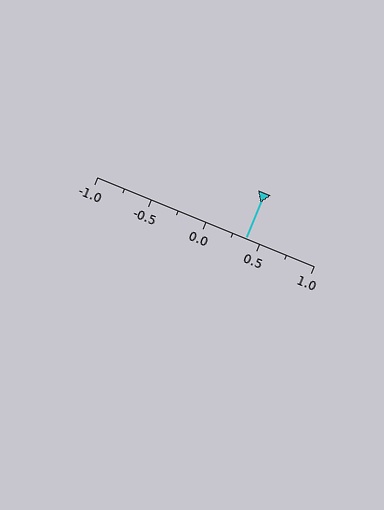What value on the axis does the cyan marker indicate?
The marker indicates approximately 0.38.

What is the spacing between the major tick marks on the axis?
The major ticks are spaced 0.5 apart.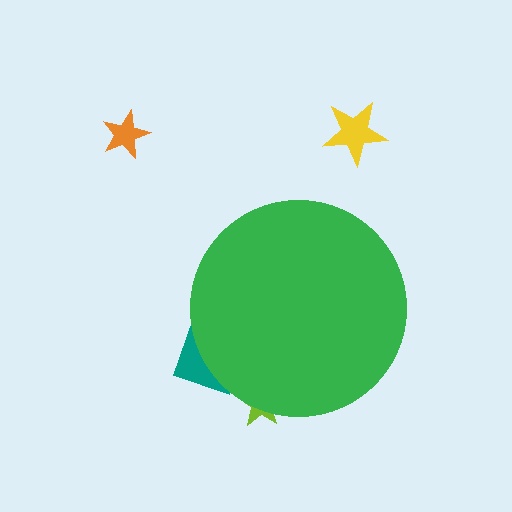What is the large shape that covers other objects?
A green circle.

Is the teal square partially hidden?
Yes, the teal square is partially hidden behind the green circle.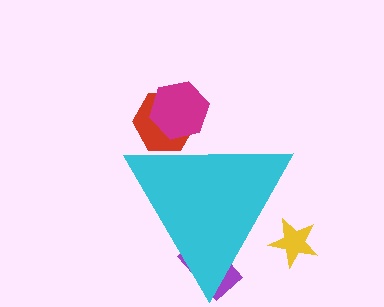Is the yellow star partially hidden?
Yes, the yellow star is partially hidden behind the cyan triangle.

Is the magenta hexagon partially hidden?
Yes, the magenta hexagon is partially hidden behind the cyan triangle.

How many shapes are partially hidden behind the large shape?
4 shapes are partially hidden.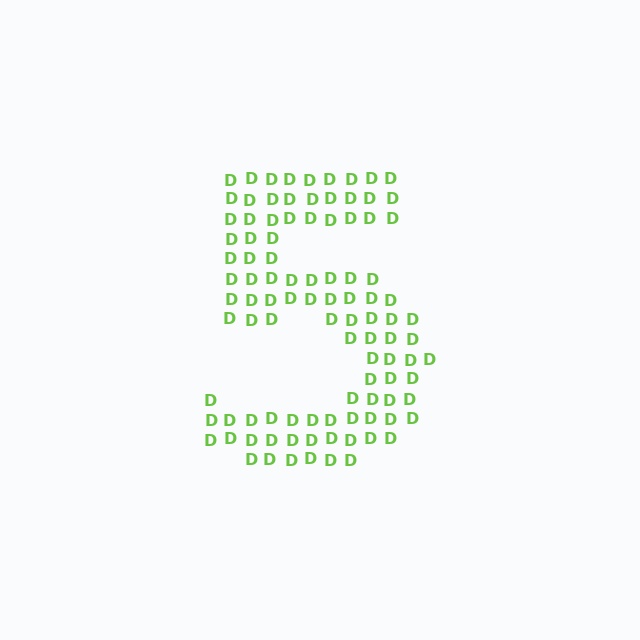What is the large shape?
The large shape is the digit 5.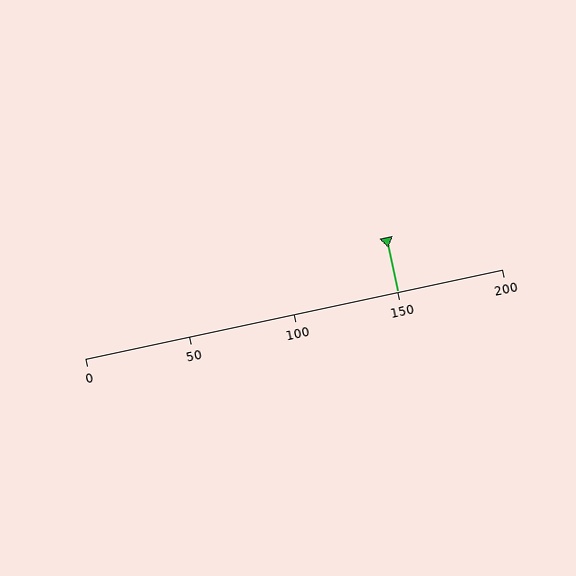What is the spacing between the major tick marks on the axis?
The major ticks are spaced 50 apart.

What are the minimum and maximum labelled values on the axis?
The axis runs from 0 to 200.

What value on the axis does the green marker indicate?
The marker indicates approximately 150.